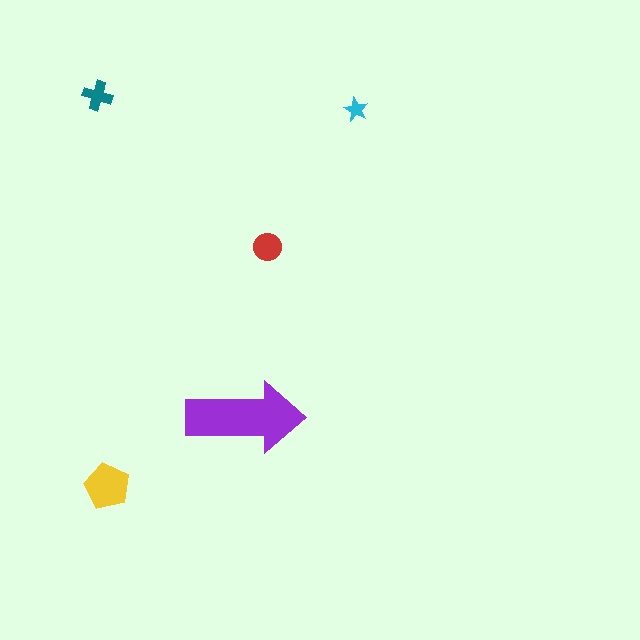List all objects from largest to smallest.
The purple arrow, the yellow pentagon, the red circle, the teal cross, the cyan star.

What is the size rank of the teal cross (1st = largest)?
4th.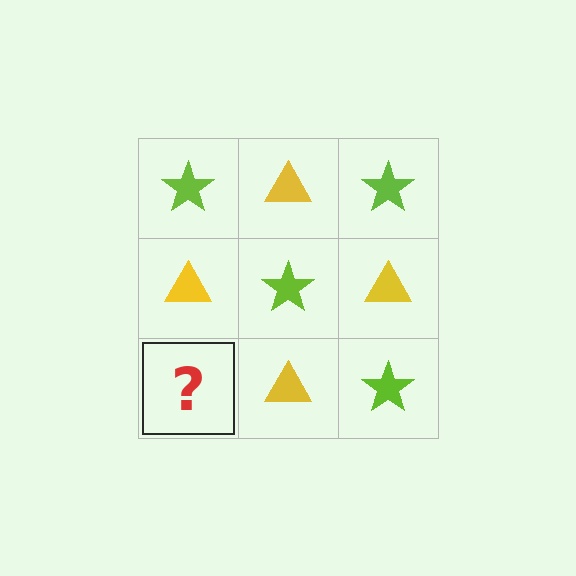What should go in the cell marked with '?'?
The missing cell should contain a lime star.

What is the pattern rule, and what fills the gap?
The rule is that it alternates lime star and yellow triangle in a checkerboard pattern. The gap should be filled with a lime star.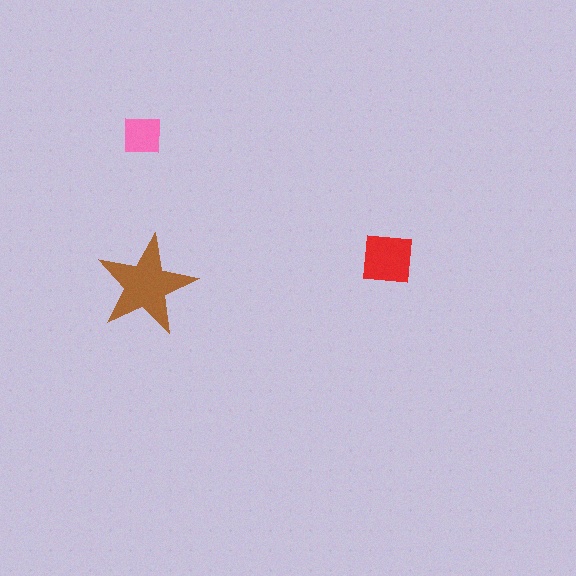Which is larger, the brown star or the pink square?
The brown star.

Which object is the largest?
The brown star.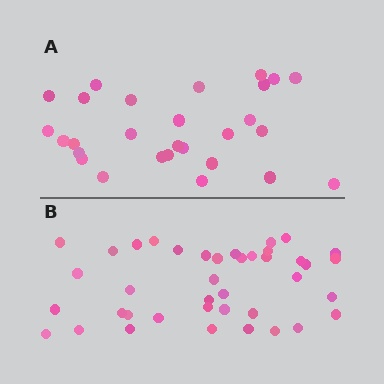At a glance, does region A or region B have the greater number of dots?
Region B (the bottom region) has more dots.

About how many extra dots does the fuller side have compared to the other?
Region B has roughly 12 or so more dots than region A.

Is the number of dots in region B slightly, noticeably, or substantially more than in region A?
Region B has noticeably more, but not dramatically so. The ratio is roughly 1.4 to 1.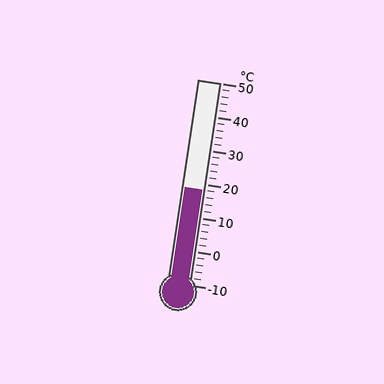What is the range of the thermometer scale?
The thermometer scale ranges from -10°C to 50°C.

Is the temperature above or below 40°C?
The temperature is below 40°C.